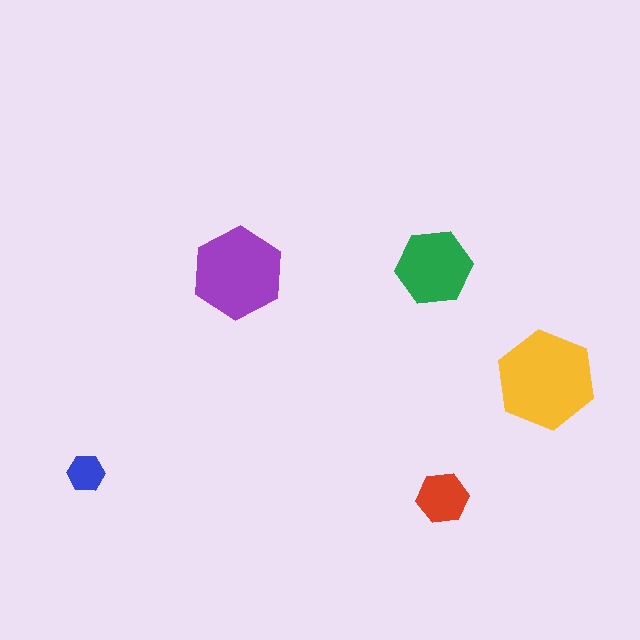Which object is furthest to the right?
The yellow hexagon is rightmost.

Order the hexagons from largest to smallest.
the yellow one, the purple one, the green one, the red one, the blue one.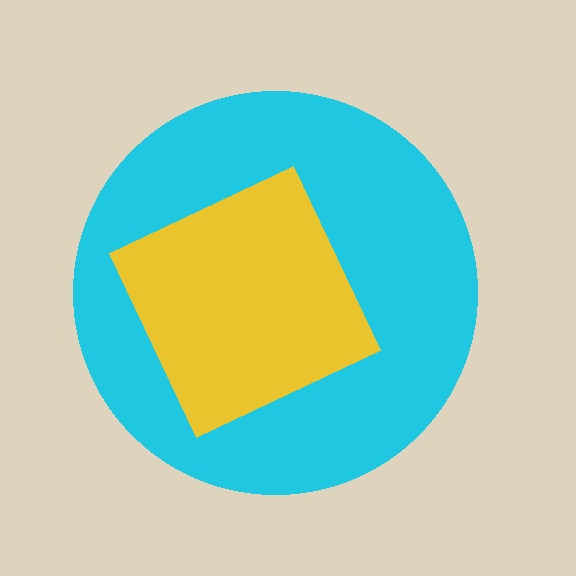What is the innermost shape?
The yellow diamond.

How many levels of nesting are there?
2.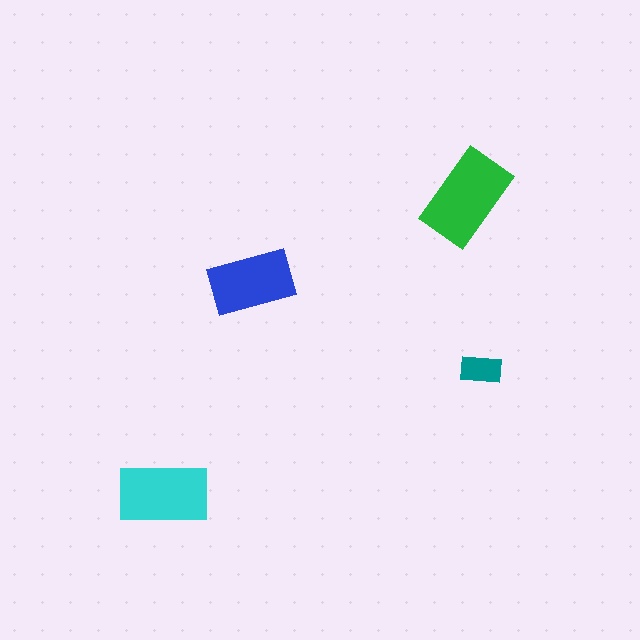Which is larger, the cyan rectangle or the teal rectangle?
The cyan one.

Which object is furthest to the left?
The cyan rectangle is leftmost.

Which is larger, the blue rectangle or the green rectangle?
The green one.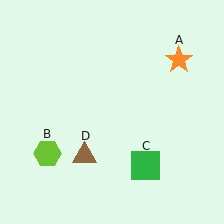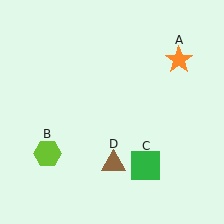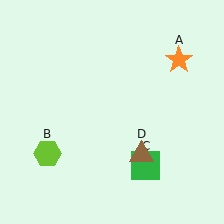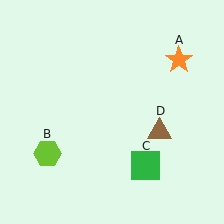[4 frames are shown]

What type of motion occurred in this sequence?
The brown triangle (object D) rotated counterclockwise around the center of the scene.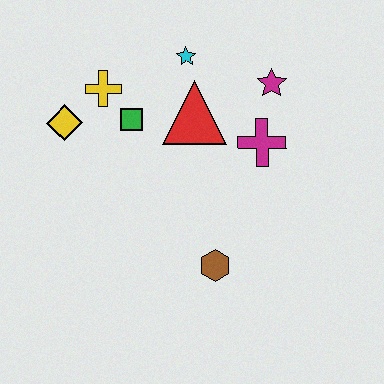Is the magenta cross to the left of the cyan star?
No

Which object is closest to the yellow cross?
The green square is closest to the yellow cross.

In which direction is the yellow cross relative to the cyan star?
The yellow cross is to the left of the cyan star.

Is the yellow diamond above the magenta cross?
Yes